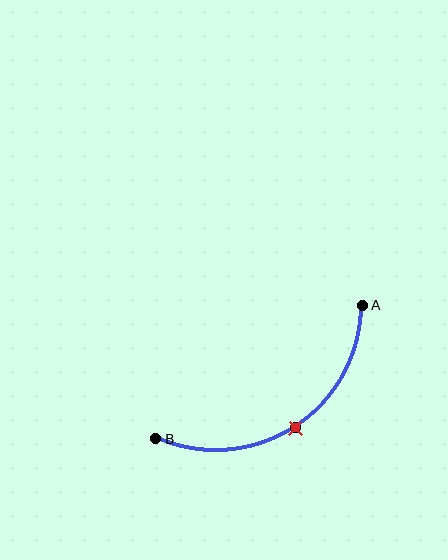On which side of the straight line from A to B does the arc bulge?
The arc bulges below the straight line connecting A and B.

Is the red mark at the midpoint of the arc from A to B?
Yes. The red mark lies on the arc at equal arc-length from both A and B — it is the arc midpoint.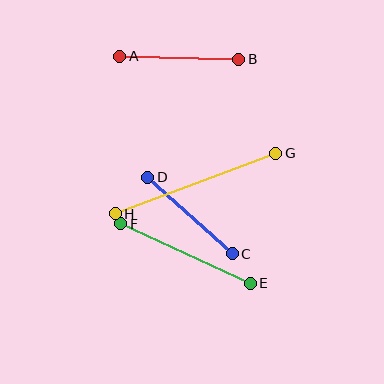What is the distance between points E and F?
The distance is approximately 142 pixels.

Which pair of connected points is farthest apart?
Points G and H are farthest apart.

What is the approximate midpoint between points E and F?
The midpoint is at approximately (185, 253) pixels.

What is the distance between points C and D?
The distance is approximately 114 pixels.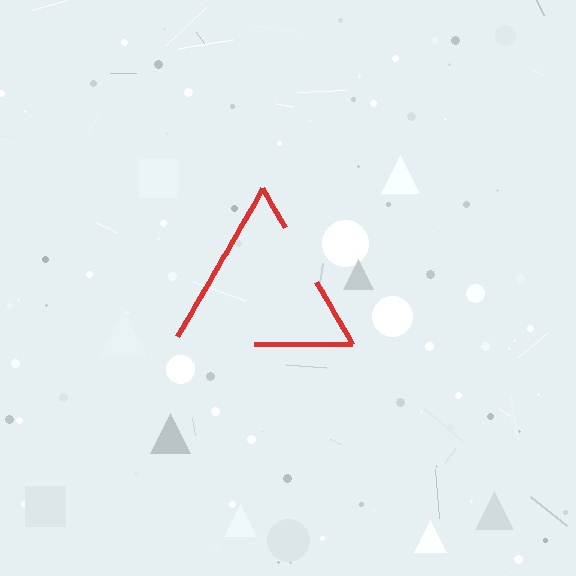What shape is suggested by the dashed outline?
The dashed outline suggests a triangle.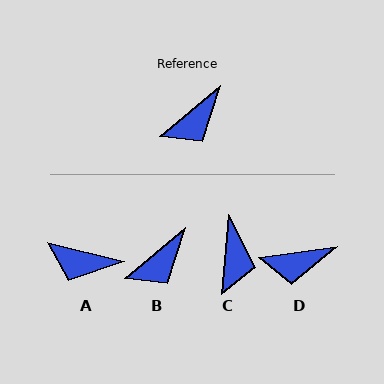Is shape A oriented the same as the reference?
No, it is off by about 54 degrees.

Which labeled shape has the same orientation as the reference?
B.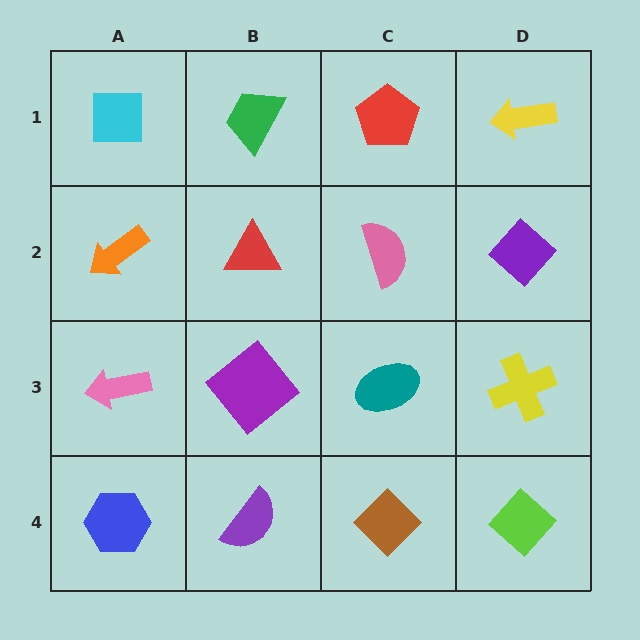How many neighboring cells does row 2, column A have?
3.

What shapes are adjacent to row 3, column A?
An orange arrow (row 2, column A), a blue hexagon (row 4, column A), a purple diamond (row 3, column B).